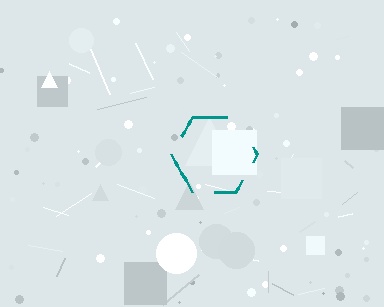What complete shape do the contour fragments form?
The contour fragments form a hexagon.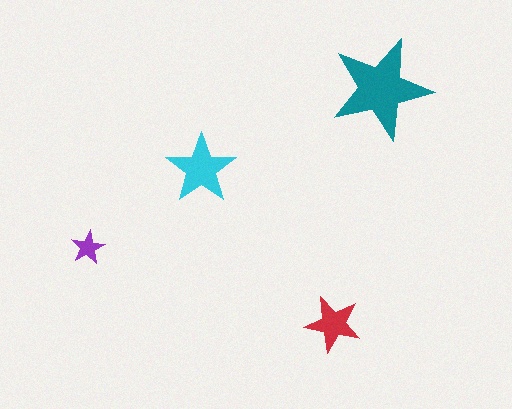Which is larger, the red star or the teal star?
The teal one.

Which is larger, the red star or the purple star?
The red one.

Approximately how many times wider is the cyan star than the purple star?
About 2 times wider.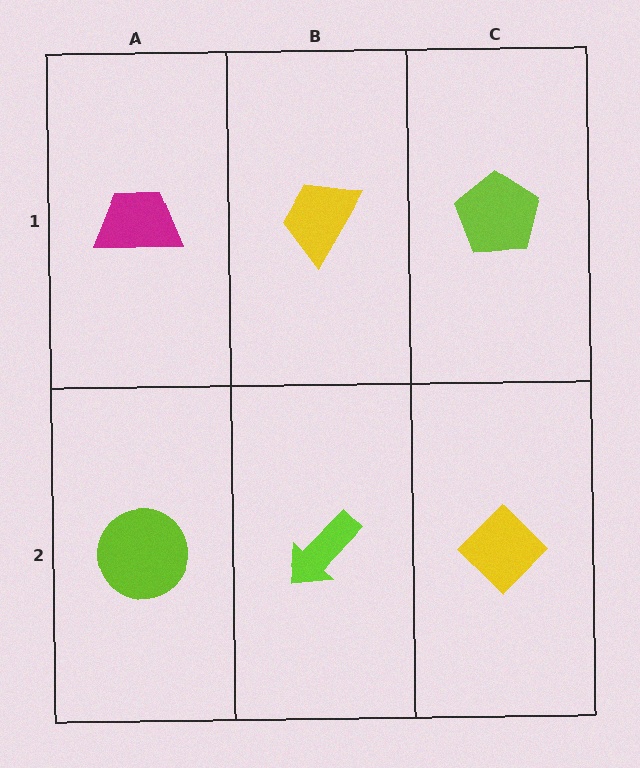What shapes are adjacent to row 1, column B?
A lime arrow (row 2, column B), a magenta trapezoid (row 1, column A), a lime pentagon (row 1, column C).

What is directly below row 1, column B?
A lime arrow.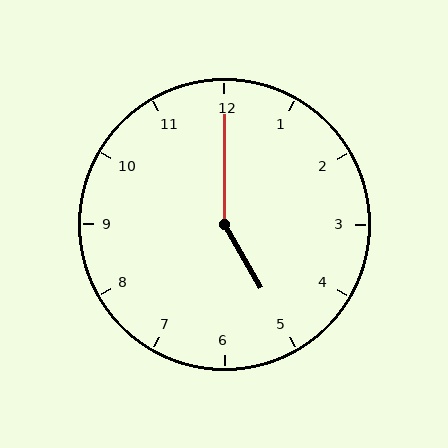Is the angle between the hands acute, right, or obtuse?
It is obtuse.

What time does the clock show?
5:00.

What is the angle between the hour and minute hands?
Approximately 150 degrees.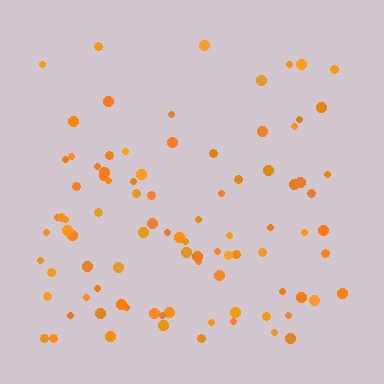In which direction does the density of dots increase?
From top to bottom, with the bottom side densest.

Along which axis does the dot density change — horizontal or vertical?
Vertical.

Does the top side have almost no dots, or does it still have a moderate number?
Still a moderate number, just noticeably fewer than the bottom.